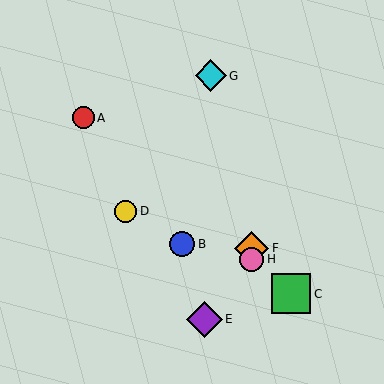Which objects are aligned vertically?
Objects F, H are aligned vertically.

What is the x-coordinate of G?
Object G is at x≈211.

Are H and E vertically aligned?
No, H is at x≈252 and E is at x≈205.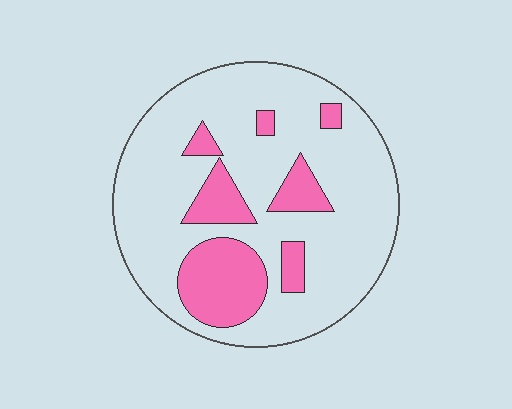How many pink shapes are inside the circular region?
7.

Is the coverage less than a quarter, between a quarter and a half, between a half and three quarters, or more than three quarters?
Less than a quarter.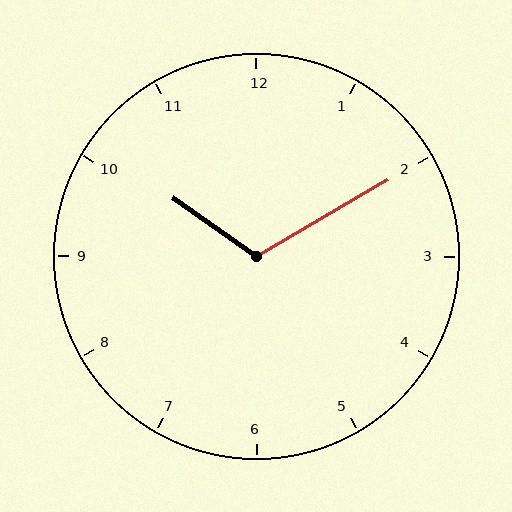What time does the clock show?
10:10.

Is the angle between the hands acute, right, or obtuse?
It is obtuse.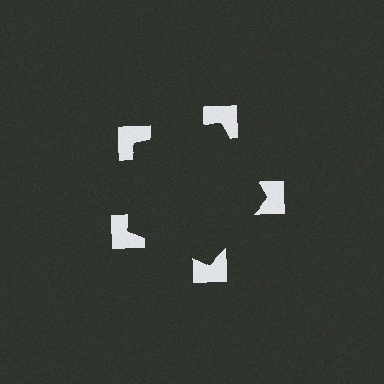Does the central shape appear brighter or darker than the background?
It typically appears slightly darker than the background, even though no actual brightness change is drawn.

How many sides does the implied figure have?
5 sides.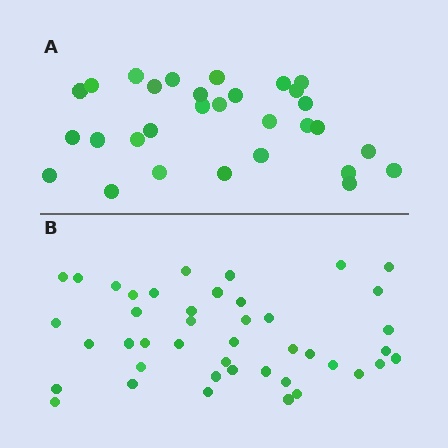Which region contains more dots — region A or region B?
Region B (the bottom region) has more dots.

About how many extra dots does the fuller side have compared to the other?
Region B has approximately 15 more dots than region A.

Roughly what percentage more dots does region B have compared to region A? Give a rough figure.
About 45% more.